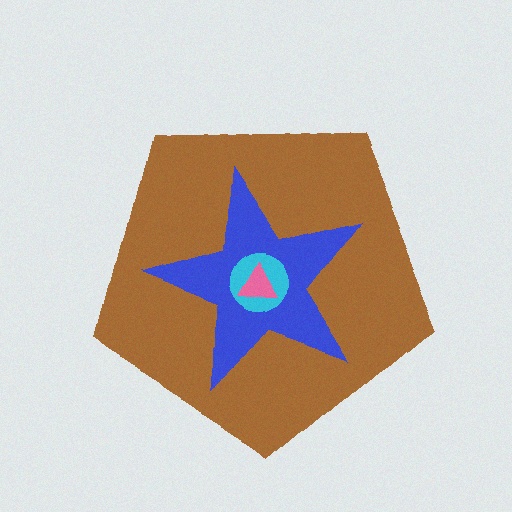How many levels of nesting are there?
4.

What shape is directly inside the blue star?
The cyan circle.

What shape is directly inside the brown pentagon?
The blue star.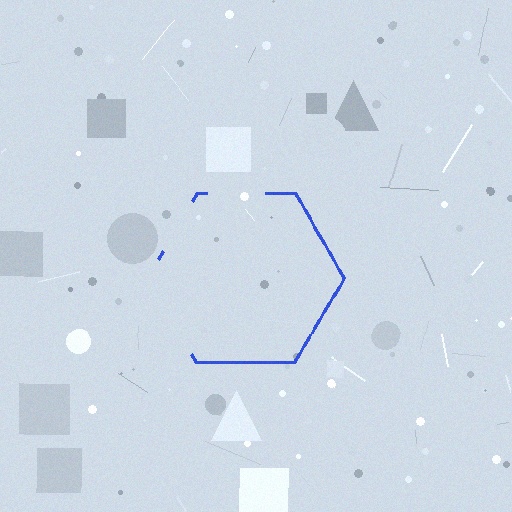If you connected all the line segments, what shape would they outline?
They would outline a hexagon.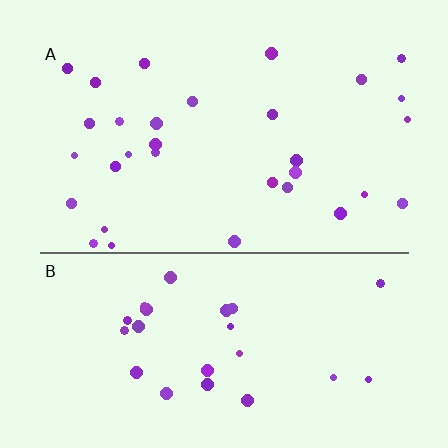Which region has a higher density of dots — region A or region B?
A (the top).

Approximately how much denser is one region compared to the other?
Approximately 1.2× — region A over region B.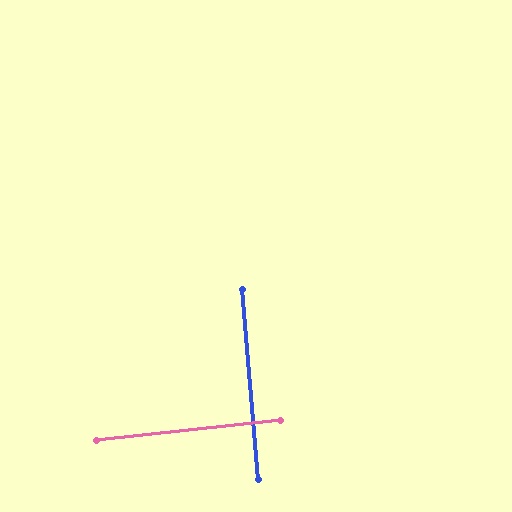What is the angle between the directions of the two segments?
Approximately 89 degrees.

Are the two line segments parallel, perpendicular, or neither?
Perpendicular — they meet at approximately 89°.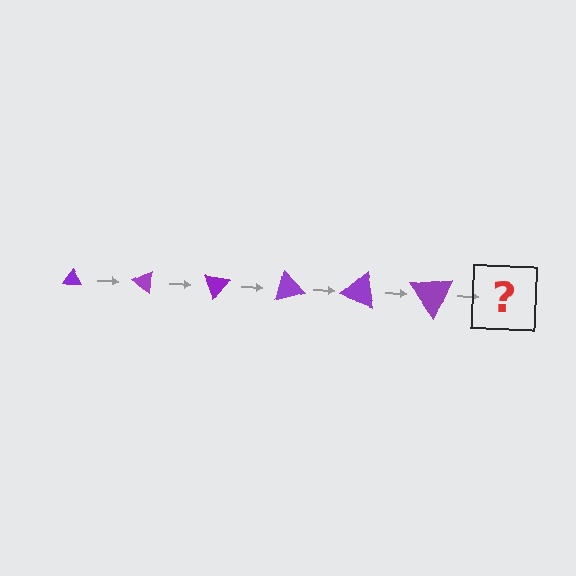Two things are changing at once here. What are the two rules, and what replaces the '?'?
The two rules are that the triangle grows larger each step and it rotates 35 degrees each step. The '?' should be a triangle, larger than the previous one and rotated 210 degrees from the start.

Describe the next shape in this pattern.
It should be a triangle, larger than the previous one and rotated 210 degrees from the start.